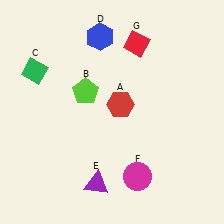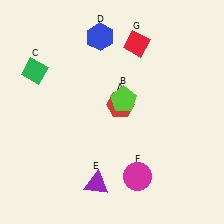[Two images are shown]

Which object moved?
The lime pentagon (B) moved right.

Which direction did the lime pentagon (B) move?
The lime pentagon (B) moved right.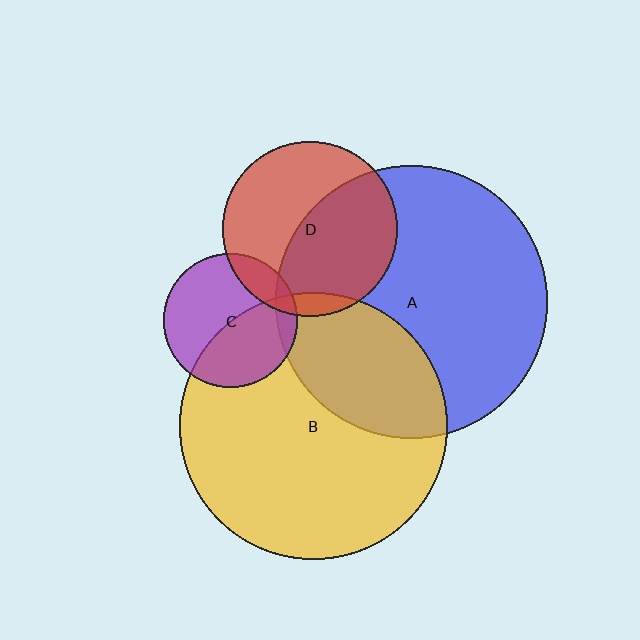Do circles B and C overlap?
Yes.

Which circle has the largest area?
Circle A (blue).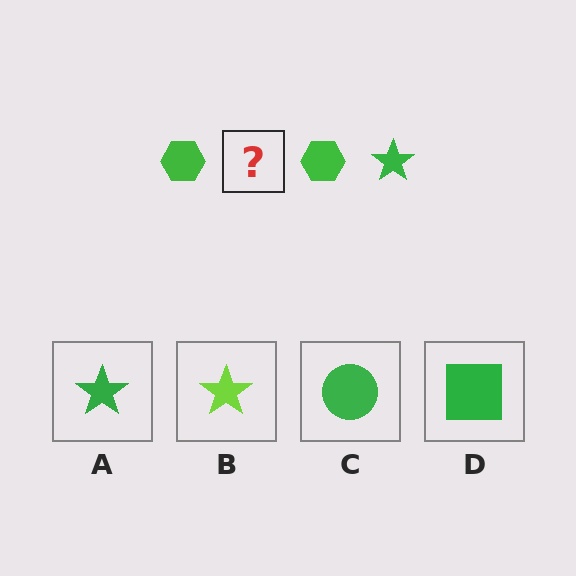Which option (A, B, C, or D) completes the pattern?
A.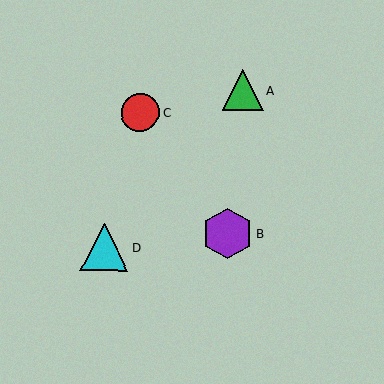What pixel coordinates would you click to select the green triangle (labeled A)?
Click at (243, 90) to select the green triangle A.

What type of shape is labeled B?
Shape B is a purple hexagon.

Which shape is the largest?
The purple hexagon (labeled B) is the largest.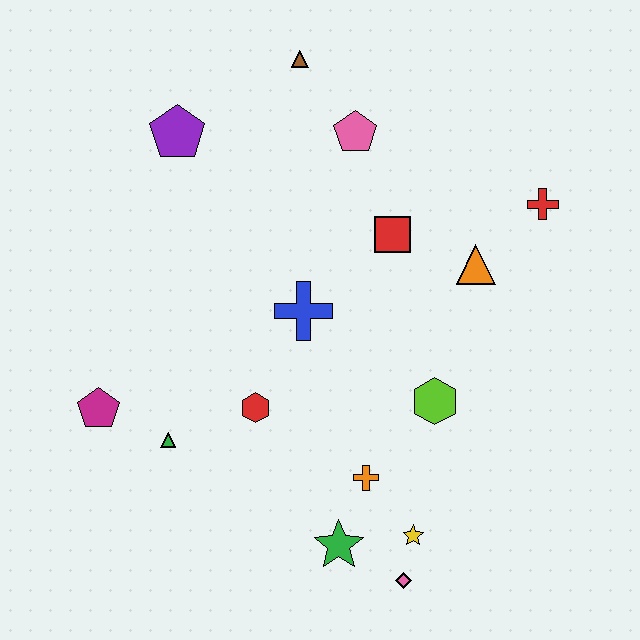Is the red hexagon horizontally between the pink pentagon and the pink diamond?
No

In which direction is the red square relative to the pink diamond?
The red square is above the pink diamond.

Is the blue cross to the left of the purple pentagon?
No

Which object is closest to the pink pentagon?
The brown triangle is closest to the pink pentagon.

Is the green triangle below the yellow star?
No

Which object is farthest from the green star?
The brown triangle is farthest from the green star.